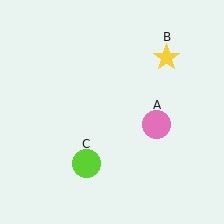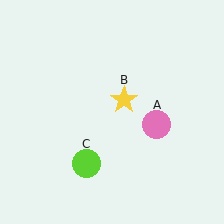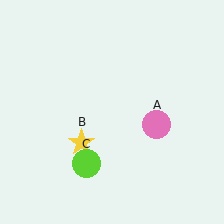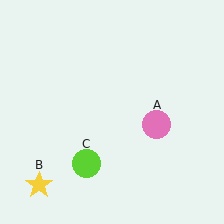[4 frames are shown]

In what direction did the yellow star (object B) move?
The yellow star (object B) moved down and to the left.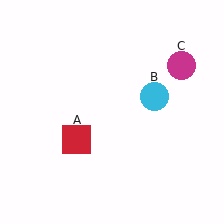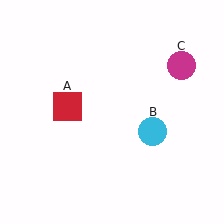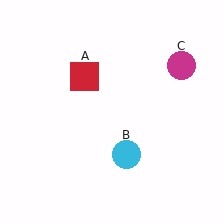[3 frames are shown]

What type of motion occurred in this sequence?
The red square (object A), cyan circle (object B) rotated clockwise around the center of the scene.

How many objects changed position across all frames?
2 objects changed position: red square (object A), cyan circle (object B).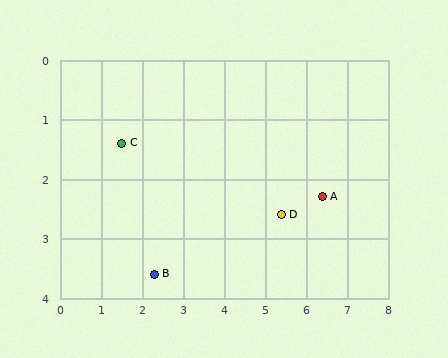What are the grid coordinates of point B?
Point B is at approximately (2.3, 3.6).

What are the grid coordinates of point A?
Point A is at approximately (6.4, 2.3).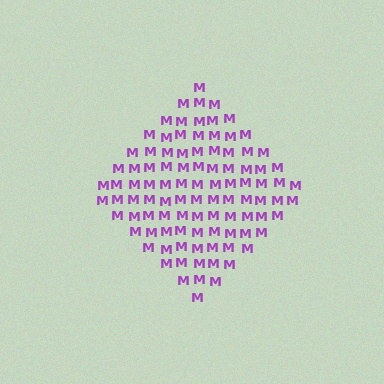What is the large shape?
The large shape is a diamond.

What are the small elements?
The small elements are letter M's.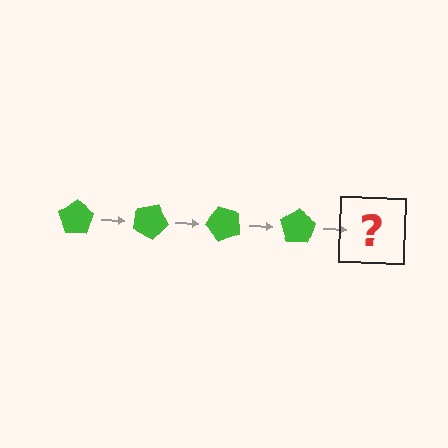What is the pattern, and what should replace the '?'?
The pattern is that the pentagon rotates 25 degrees each step. The '?' should be a green pentagon rotated 100 degrees.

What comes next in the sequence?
The next element should be a green pentagon rotated 100 degrees.